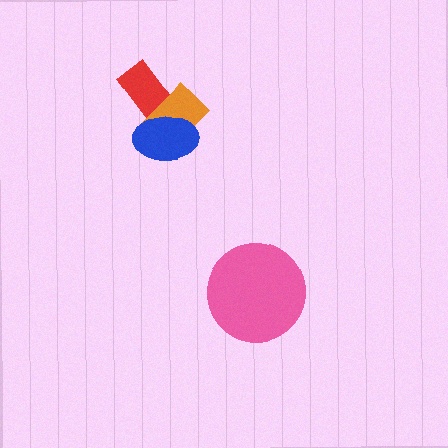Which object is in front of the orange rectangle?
The blue ellipse is in front of the orange rectangle.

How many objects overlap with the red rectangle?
2 objects overlap with the red rectangle.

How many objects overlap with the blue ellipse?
2 objects overlap with the blue ellipse.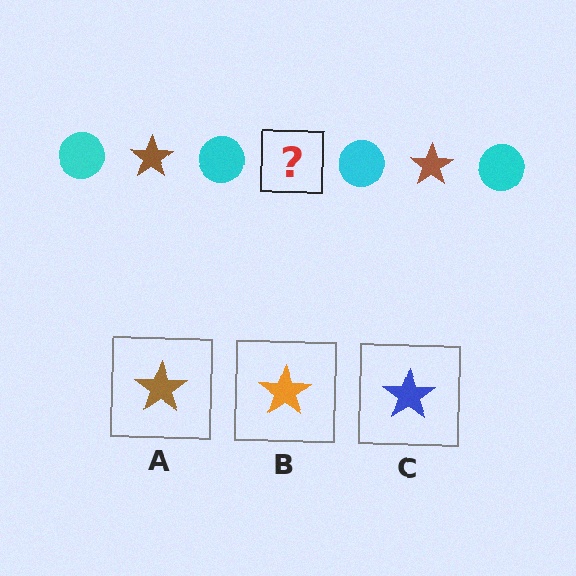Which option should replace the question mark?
Option A.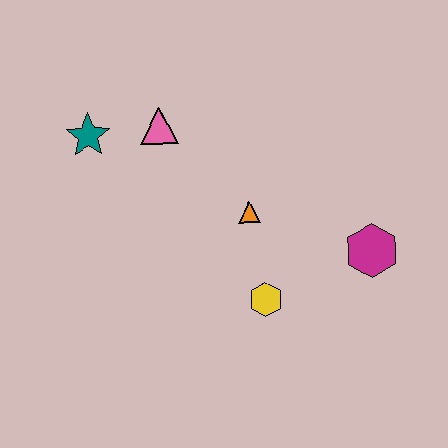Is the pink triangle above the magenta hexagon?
Yes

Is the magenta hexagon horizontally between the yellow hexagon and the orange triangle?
No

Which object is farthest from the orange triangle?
The teal star is farthest from the orange triangle.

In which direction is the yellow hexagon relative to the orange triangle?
The yellow hexagon is below the orange triangle.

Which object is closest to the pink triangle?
The teal star is closest to the pink triangle.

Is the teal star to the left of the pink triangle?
Yes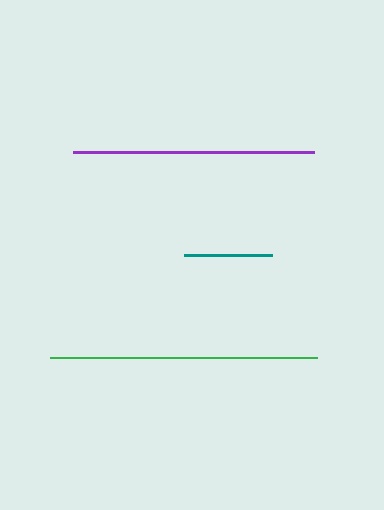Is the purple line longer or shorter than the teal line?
The purple line is longer than the teal line.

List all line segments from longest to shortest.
From longest to shortest: green, purple, teal.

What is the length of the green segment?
The green segment is approximately 267 pixels long.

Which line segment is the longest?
The green line is the longest at approximately 267 pixels.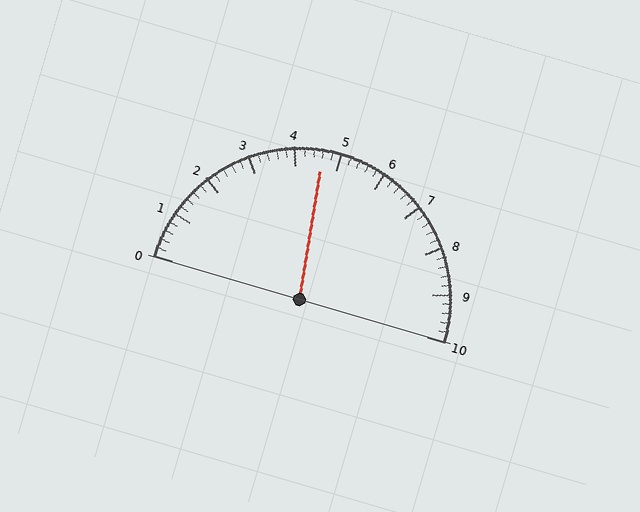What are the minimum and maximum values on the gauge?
The gauge ranges from 0 to 10.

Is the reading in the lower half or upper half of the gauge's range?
The reading is in the lower half of the range (0 to 10).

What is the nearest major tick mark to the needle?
The nearest major tick mark is 5.